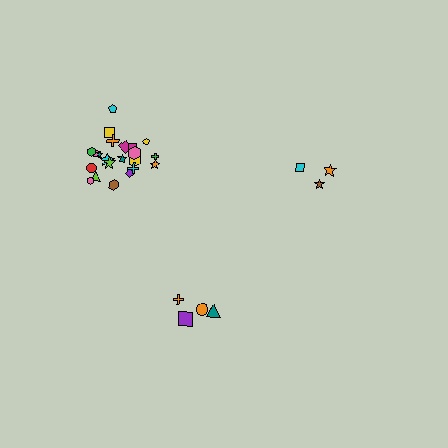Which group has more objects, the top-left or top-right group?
The top-left group.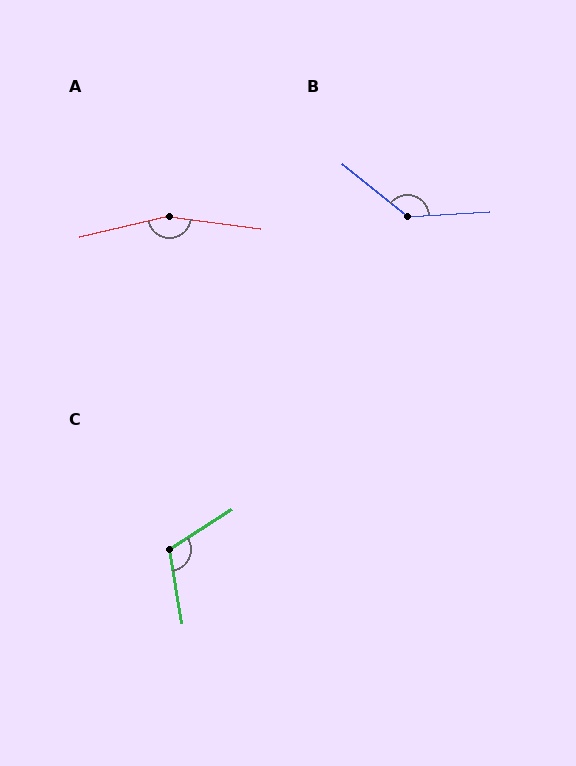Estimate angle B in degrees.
Approximately 138 degrees.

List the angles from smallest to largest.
C (113°), B (138°), A (159°).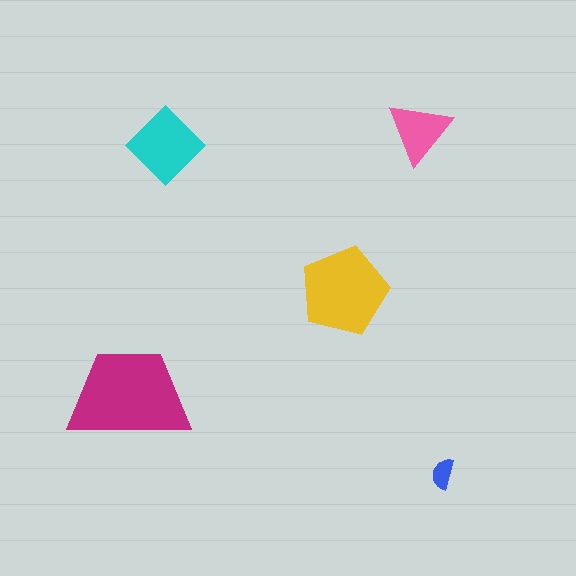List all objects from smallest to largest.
The blue semicircle, the pink triangle, the cyan diamond, the yellow pentagon, the magenta trapezoid.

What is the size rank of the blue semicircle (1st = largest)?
5th.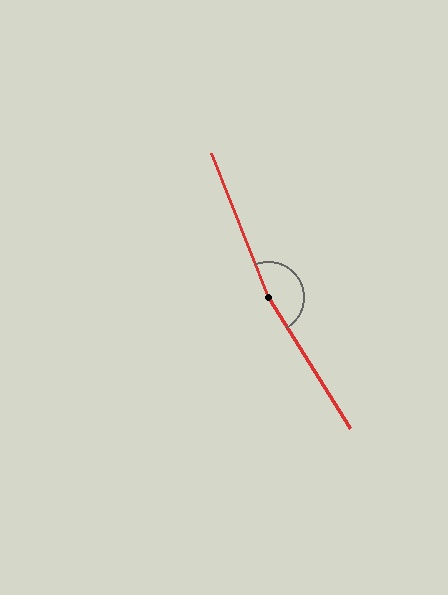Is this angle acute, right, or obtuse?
It is obtuse.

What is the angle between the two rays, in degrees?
Approximately 170 degrees.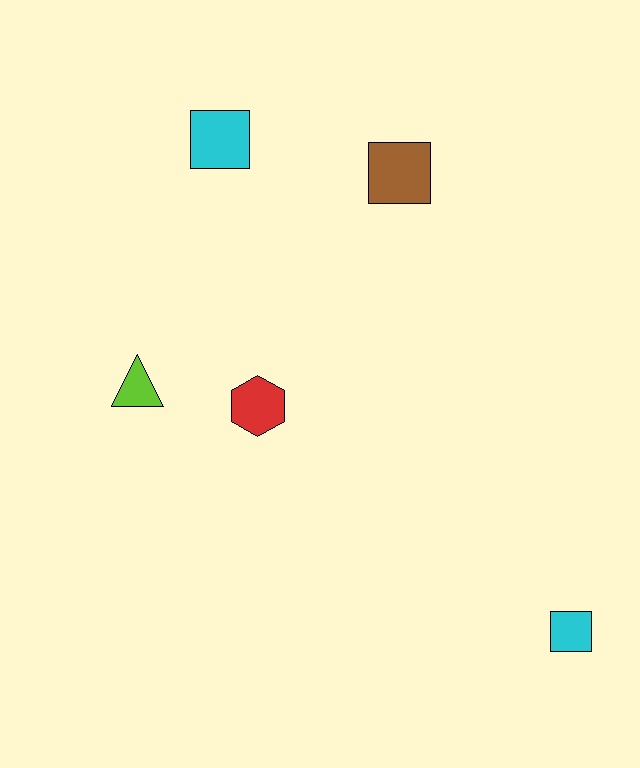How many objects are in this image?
There are 5 objects.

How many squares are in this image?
There are 3 squares.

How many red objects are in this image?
There is 1 red object.